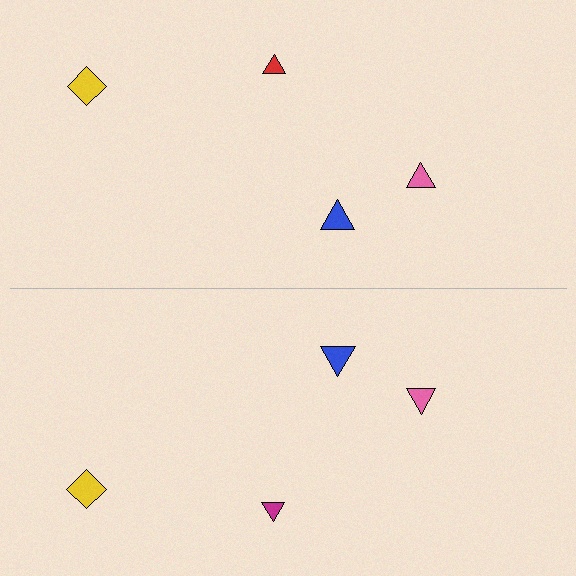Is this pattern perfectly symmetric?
No, the pattern is not perfectly symmetric. The magenta triangle on the bottom side breaks the symmetry — its mirror counterpart is red.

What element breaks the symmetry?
The magenta triangle on the bottom side breaks the symmetry — its mirror counterpart is red.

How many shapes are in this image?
There are 8 shapes in this image.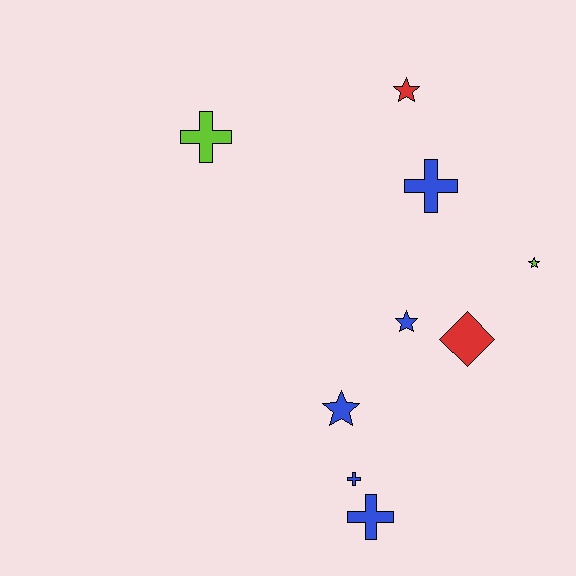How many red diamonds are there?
There is 1 red diamond.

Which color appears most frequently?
Blue, with 5 objects.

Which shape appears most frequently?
Star, with 4 objects.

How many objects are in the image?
There are 9 objects.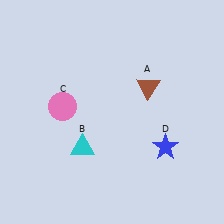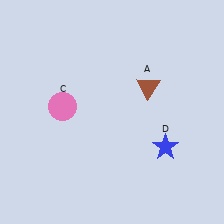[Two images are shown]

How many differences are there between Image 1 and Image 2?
There is 1 difference between the two images.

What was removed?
The cyan triangle (B) was removed in Image 2.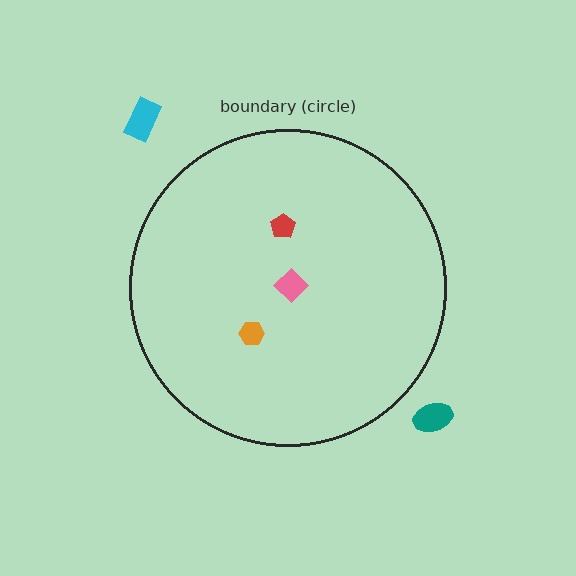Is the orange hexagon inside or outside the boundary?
Inside.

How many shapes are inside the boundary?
3 inside, 2 outside.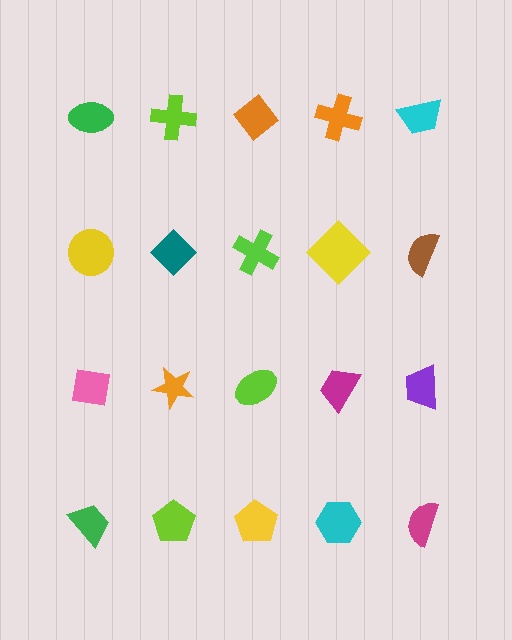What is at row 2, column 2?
A teal diamond.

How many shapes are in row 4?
5 shapes.